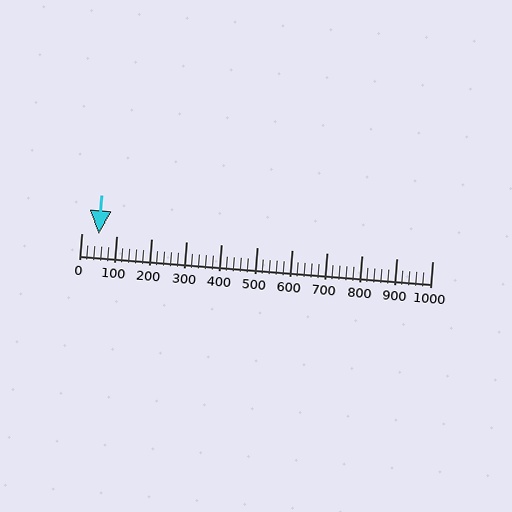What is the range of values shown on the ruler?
The ruler shows values from 0 to 1000.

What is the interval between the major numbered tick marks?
The major tick marks are spaced 100 units apart.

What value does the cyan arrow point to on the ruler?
The cyan arrow points to approximately 50.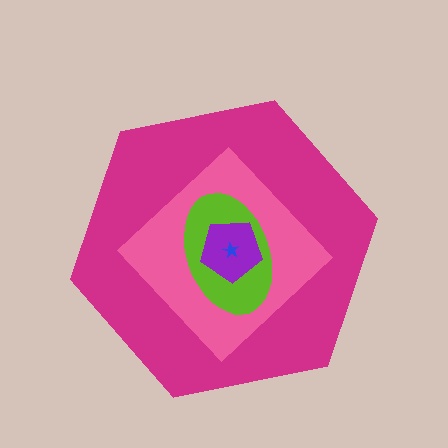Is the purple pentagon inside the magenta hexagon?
Yes.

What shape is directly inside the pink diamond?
The lime ellipse.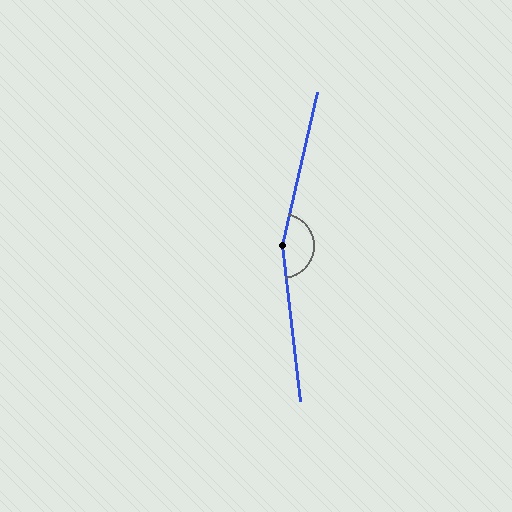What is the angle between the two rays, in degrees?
Approximately 160 degrees.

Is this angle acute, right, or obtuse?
It is obtuse.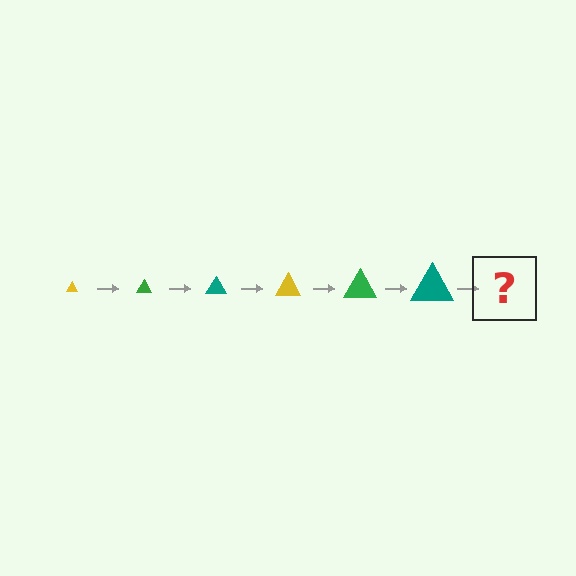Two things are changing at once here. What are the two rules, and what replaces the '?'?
The two rules are that the triangle grows larger each step and the color cycles through yellow, green, and teal. The '?' should be a yellow triangle, larger than the previous one.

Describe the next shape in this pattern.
It should be a yellow triangle, larger than the previous one.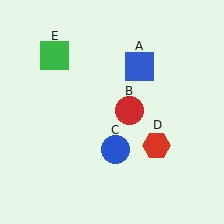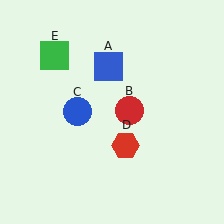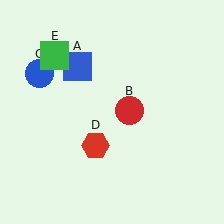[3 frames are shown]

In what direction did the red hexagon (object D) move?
The red hexagon (object D) moved left.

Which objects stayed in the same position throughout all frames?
Red circle (object B) and green square (object E) remained stationary.